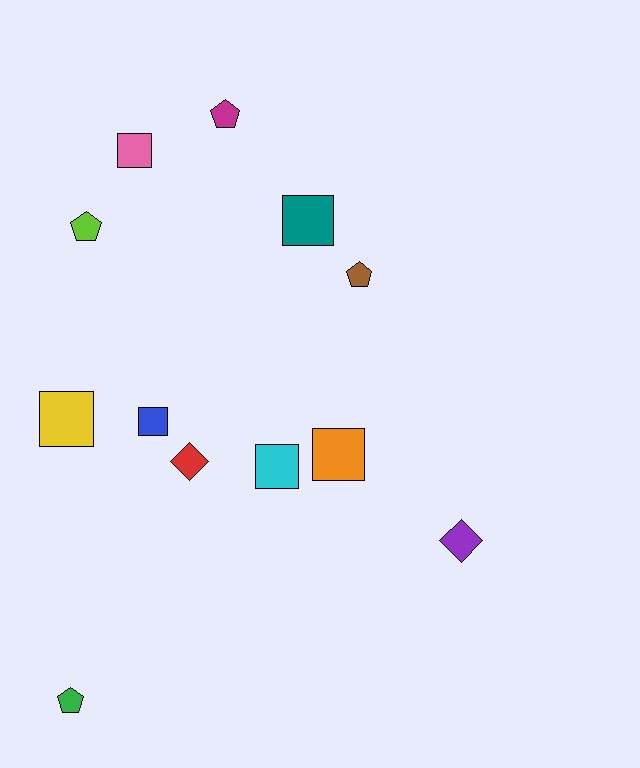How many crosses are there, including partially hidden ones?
There are no crosses.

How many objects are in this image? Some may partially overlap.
There are 12 objects.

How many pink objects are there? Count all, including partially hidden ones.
There is 1 pink object.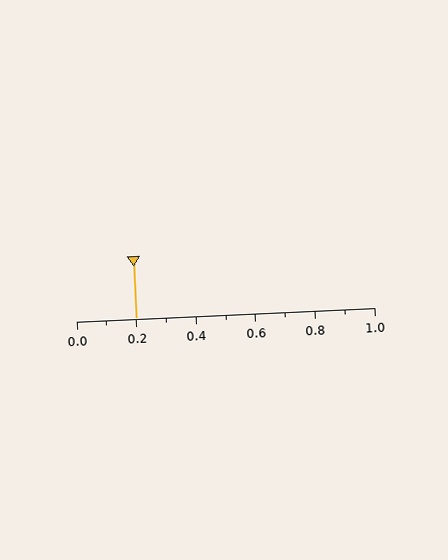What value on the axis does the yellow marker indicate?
The marker indicates approximately 0.2.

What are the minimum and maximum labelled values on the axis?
The axis runs from 0.0 to 1.0.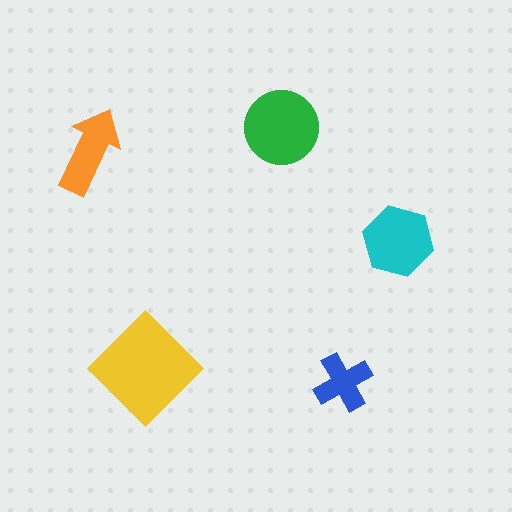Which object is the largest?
The yellow diamond.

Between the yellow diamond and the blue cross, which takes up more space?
The yellow diamond.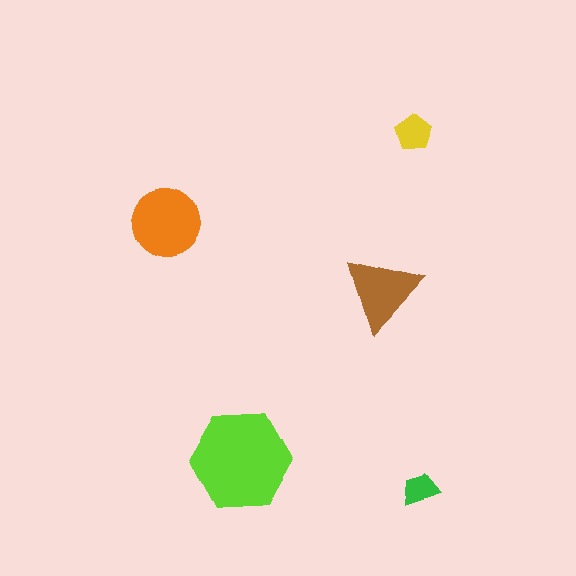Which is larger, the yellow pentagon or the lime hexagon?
The lime hexagon.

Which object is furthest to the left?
The orange circle is leftmost.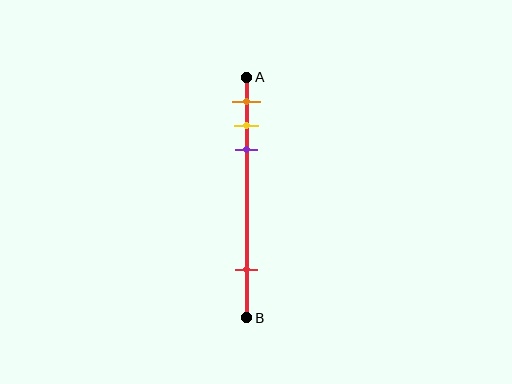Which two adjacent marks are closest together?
The yellow and purple marks are the closest adjacent pair.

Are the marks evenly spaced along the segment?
No, the marks are not evenly spaced.